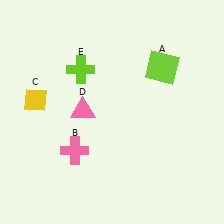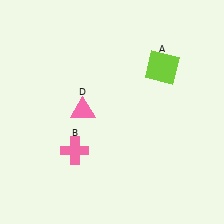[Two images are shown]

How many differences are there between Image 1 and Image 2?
There are 2 differences between the two images.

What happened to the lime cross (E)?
The lime cross (E) was removed in Image 2. It was in the top-left area of Image 1.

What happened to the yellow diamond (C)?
The yellow diamond (C) was removed in Image 2. It was in the top-left area of Image 1.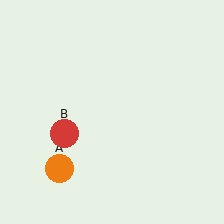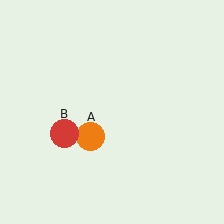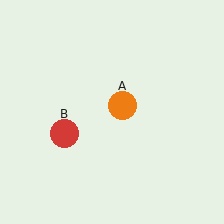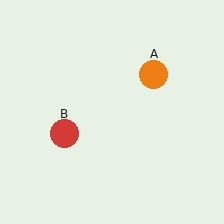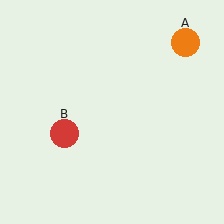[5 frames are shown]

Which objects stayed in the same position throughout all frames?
Red circle (object B) remained stationary.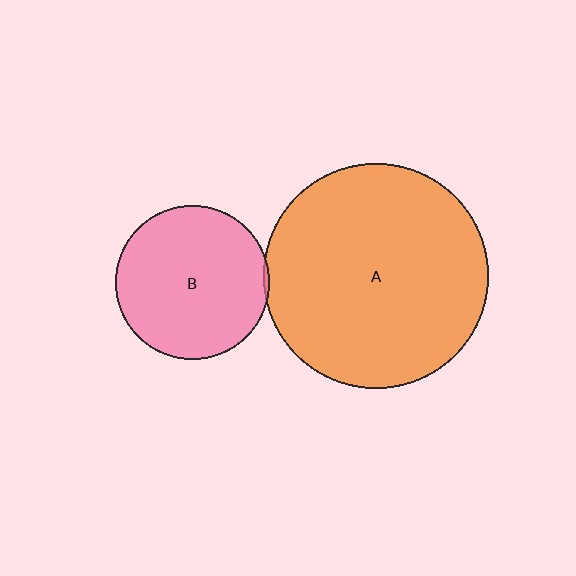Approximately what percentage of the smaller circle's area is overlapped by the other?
Approximately 5%.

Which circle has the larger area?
Circle A (orange).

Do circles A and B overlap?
Yes.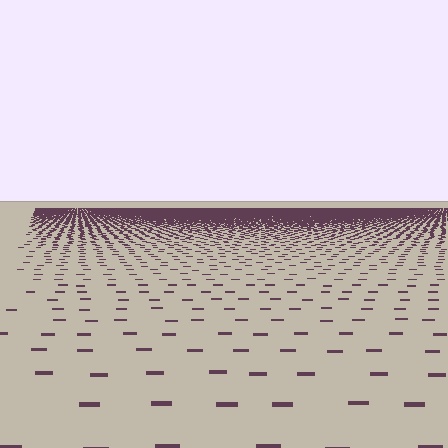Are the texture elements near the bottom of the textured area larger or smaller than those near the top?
Larger. Near the bottom, elements are closer to the viewer and appear at a bigger on-screen size.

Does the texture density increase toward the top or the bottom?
Density increases toward the top.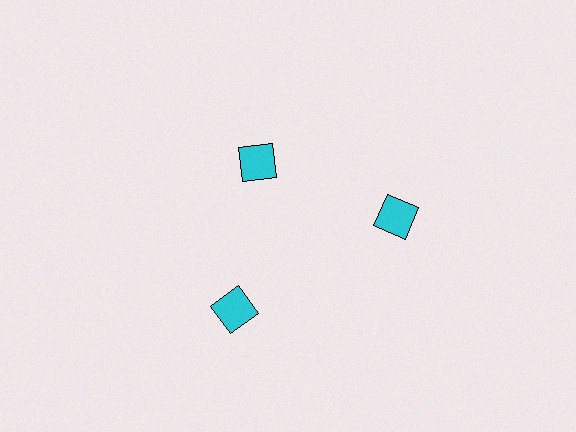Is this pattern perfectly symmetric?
No. The 3 cyan diamonds are arranged in a ring, but one element near the 11 o'clock position is pulled inward toward the center, breaking the 3-fold rotational symmetry.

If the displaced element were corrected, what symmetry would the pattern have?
It would have 3-fold rotational symmetry — the pattern would map onto itself every 120 degrees.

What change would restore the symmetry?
The symmetry would be restored by moving it outward, back onto the ring so that all 3 diamonds sit at equal angles and equal distance from the center.